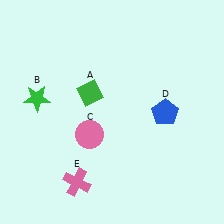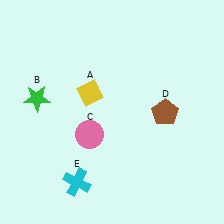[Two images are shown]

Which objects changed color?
A changed from green to yellow. D changed from blue to brown. E changed from pink to cyan.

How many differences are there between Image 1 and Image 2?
There are 3 differences between the two images.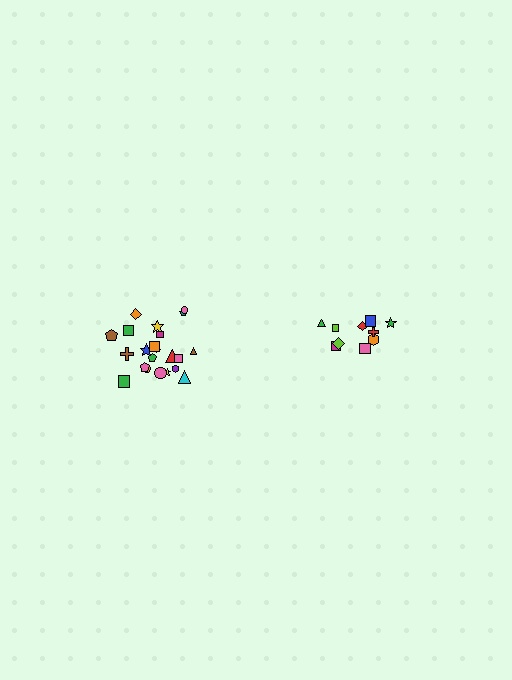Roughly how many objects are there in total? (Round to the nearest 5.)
Roughly 30 objects in total.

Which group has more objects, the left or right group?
The left group.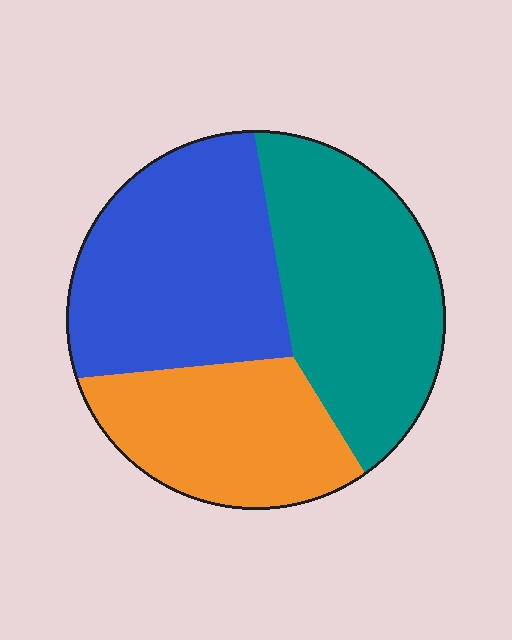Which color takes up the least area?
Orange, at roughly 25%.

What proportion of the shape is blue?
Blue takes up about three eighths (3/8) of the shape.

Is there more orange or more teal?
Teal.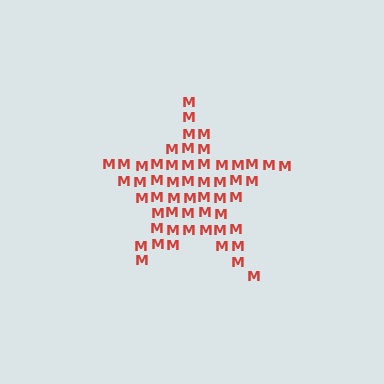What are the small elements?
The small elements are letter M's.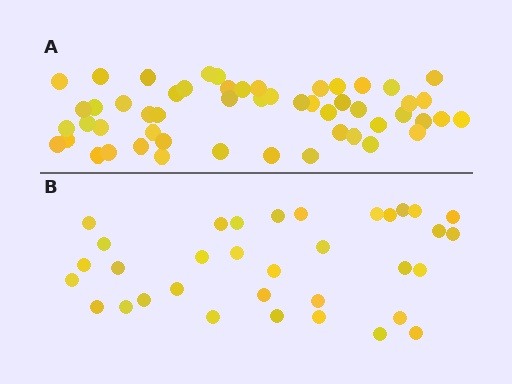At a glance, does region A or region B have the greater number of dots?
Region A (the top region) has more dots.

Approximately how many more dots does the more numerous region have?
Region A has approximately 20 more dots than region B.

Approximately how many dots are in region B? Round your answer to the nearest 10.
About 30 dots. (The exact count is 34, which rounds to 30.)